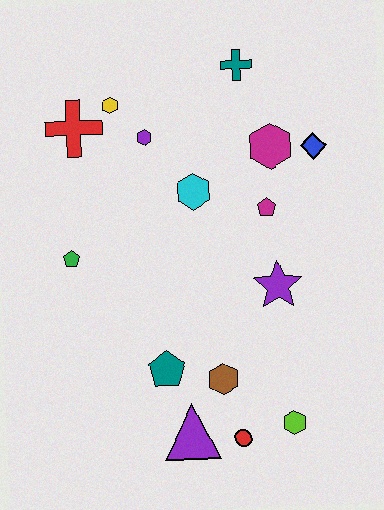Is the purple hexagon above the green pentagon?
Yes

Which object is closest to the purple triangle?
The red circle is closest to the purple triangle.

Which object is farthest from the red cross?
The lime hexagon is farthest from the red cross.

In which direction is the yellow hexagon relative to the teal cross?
The yellow hexagon is to the left of the teal cross.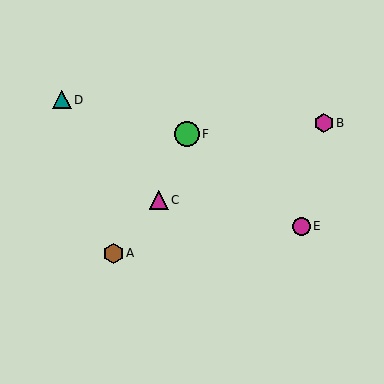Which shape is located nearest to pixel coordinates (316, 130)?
The magenta hexagon (labeled B) at (324, 123) is nearest to that location.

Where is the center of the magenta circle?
The center of the magenta circle is at (301, 226).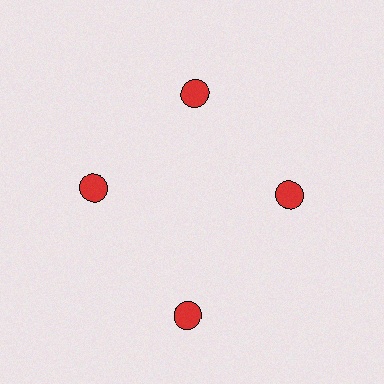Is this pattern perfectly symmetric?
No. The 4 red circles are arranged in a ring, but one element near the 6 o'clock position is pushed outward from the center, breaking the 4-fold rotational symmetry.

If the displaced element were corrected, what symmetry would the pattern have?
It would have 4-fold rotational symmetry — the pattern would map onto itself every 90 degrees.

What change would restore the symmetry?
The symmetry would be restored by moving it inward, back onto the ring so that all 4 circles sit at equal angles and equal distance from the center.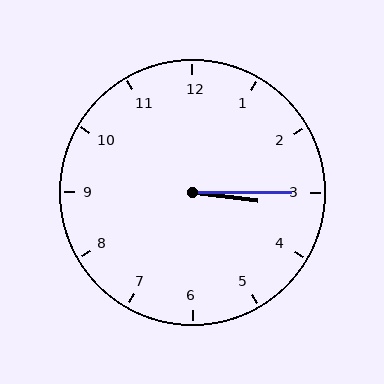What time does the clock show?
3:15.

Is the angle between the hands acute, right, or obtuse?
It is acute.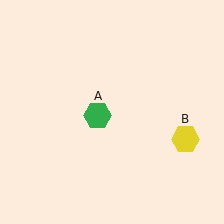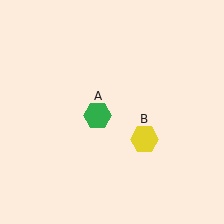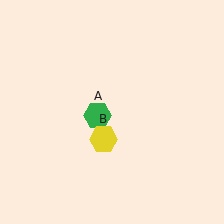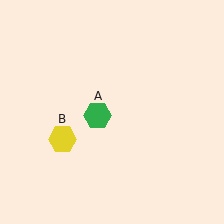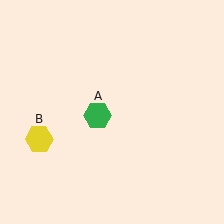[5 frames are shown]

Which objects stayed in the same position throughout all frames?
Green hexagon (object A) remained stationary.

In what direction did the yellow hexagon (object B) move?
The yellow hexagon (object B) moved left.